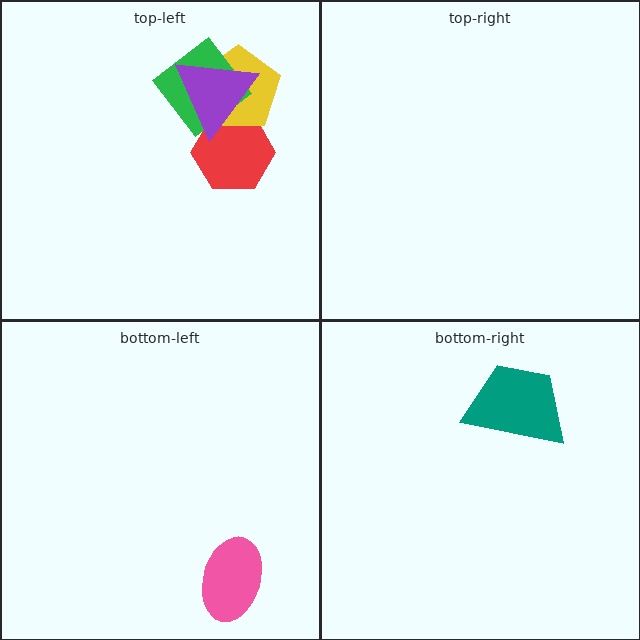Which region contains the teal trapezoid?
The bottom-right region.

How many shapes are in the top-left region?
4.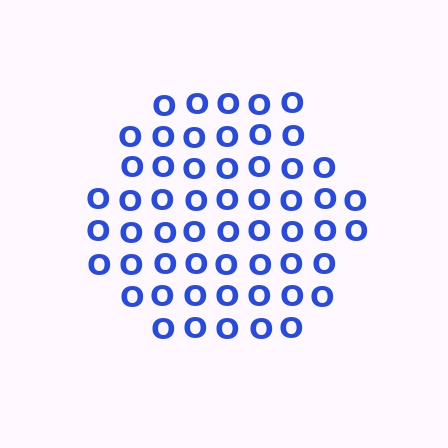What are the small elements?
The small elements are letter O's.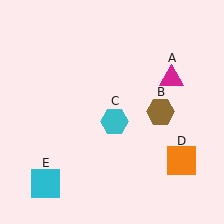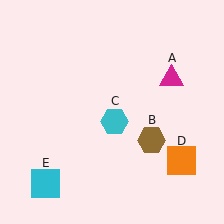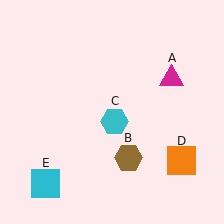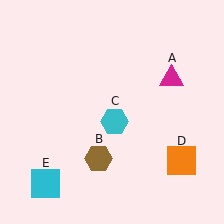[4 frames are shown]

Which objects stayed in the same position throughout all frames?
Magenta triangle (object A) and cyan hexagon (object C) and orange square (object D) and cyan square (object E) remained stationary.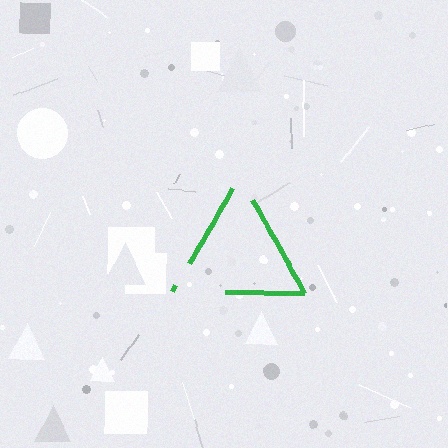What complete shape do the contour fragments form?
The contour fragments form a triangle.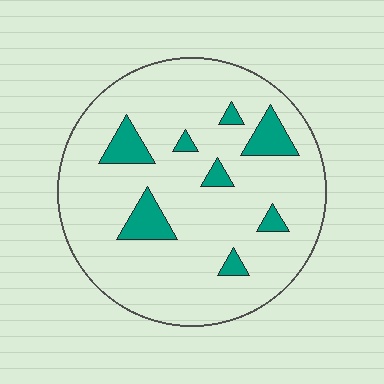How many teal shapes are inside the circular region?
8.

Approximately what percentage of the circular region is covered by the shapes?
Approximately 10%.